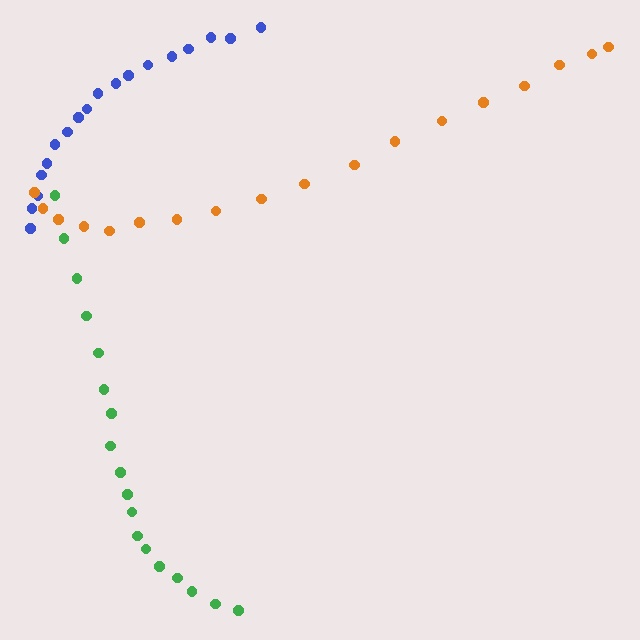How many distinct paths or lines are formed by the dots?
There are 3 distinct paths.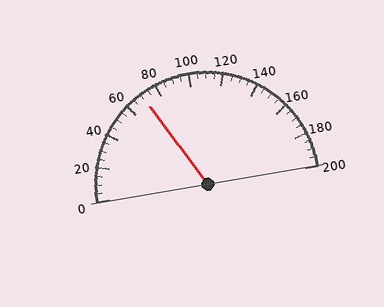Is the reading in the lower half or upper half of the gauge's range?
The reading is in the lower half of the range (0 to 200).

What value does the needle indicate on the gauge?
The needle indicates approximately 70.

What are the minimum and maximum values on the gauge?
The gauge ranges from 0 to 200.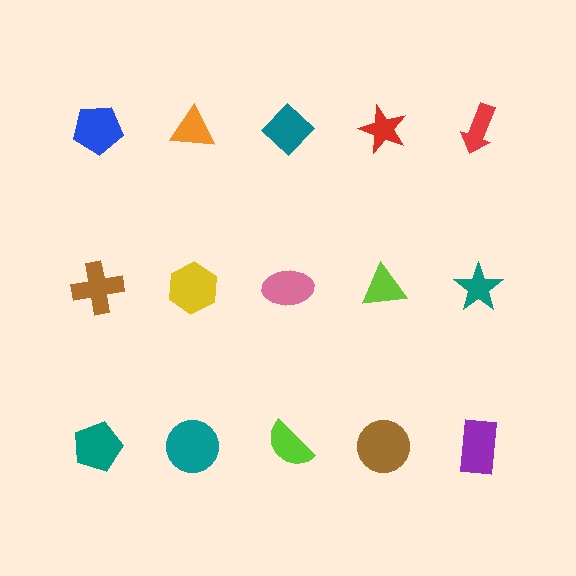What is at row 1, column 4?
A red star.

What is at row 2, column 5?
A teal star.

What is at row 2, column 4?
A lime triangle.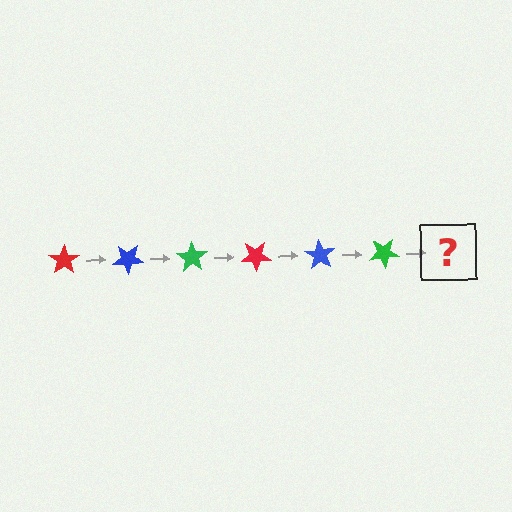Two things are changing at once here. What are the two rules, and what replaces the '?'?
The two rules are that it rotates 35 degrees each step and the color cycles through red, blue, and green. The '?' should be a red star, rotated 210 degrees from the start.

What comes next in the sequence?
The next element should be a red star, rotated 210 degrees from the start.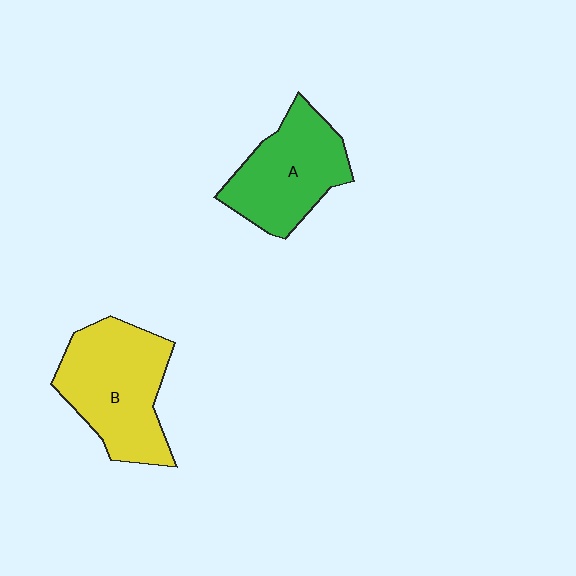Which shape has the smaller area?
Shape A (green).